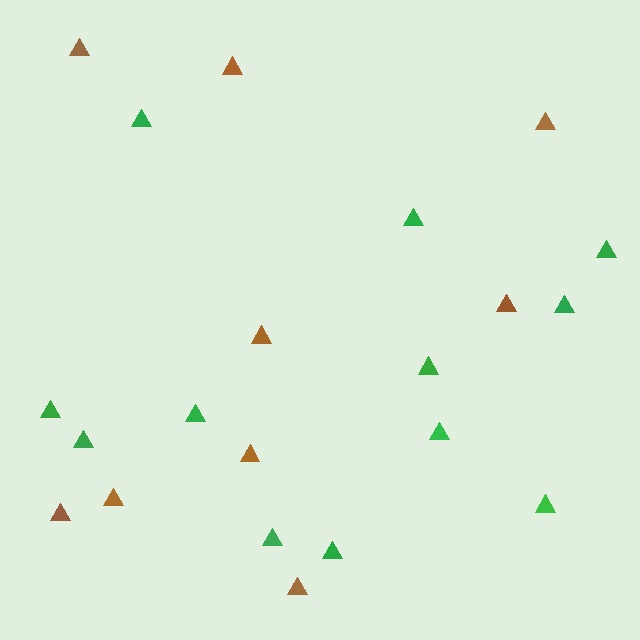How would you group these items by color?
There are 2 groups: one group of brown triangles (9) and one group of green triangles (12).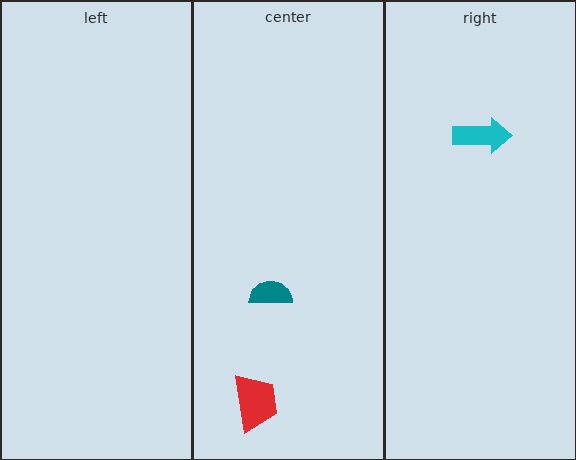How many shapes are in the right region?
1.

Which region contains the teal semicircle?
The center region.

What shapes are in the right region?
The cyan arrow.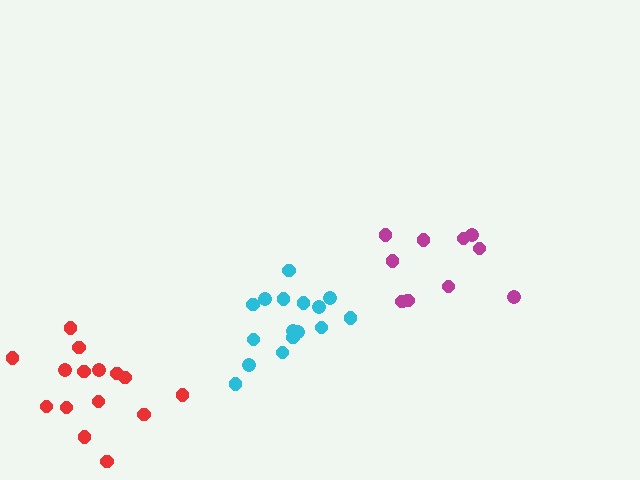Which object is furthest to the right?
The magenta cluster is rightmost.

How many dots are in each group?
Group 1: 16 dots, Group 2: 15 dots, Group 3: 10 dots (41 total).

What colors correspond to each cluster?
The clusters are colored: cyan, red, magenta.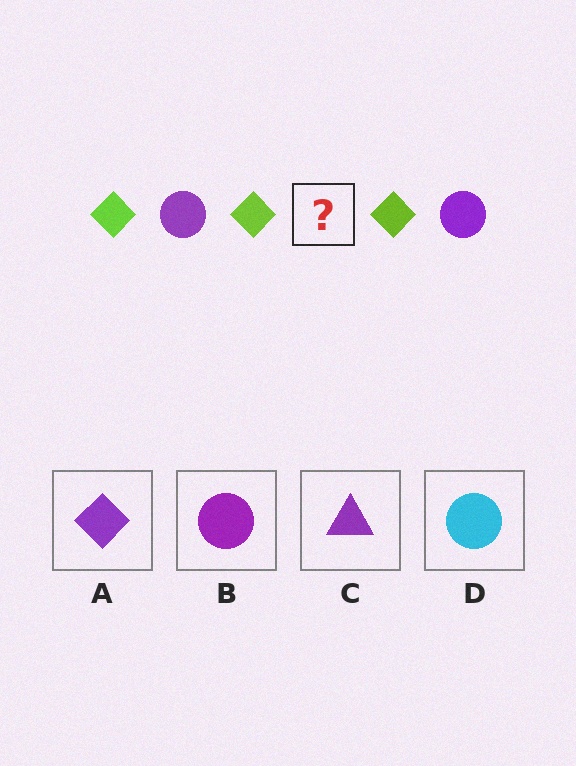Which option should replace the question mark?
Option B.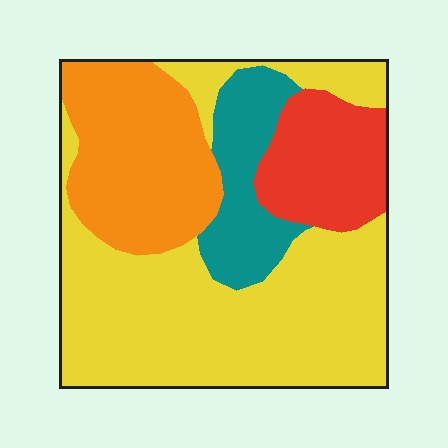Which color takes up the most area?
Yellow, at roughly 50%.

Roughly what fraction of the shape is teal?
Teal takes up less than a quarter of the shape.